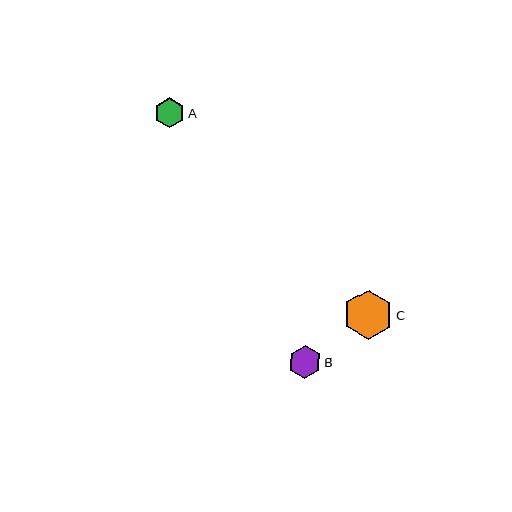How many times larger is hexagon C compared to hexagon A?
Hexagon C is approximately 1.6 times the size of hexagon A.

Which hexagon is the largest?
Hexagon C is the largest with a size of approximately 49 pixels.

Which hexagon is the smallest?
Hexagon A is the smallest with a size of approximately 30 pixels.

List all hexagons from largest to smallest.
From largest to smallest: C, B, A.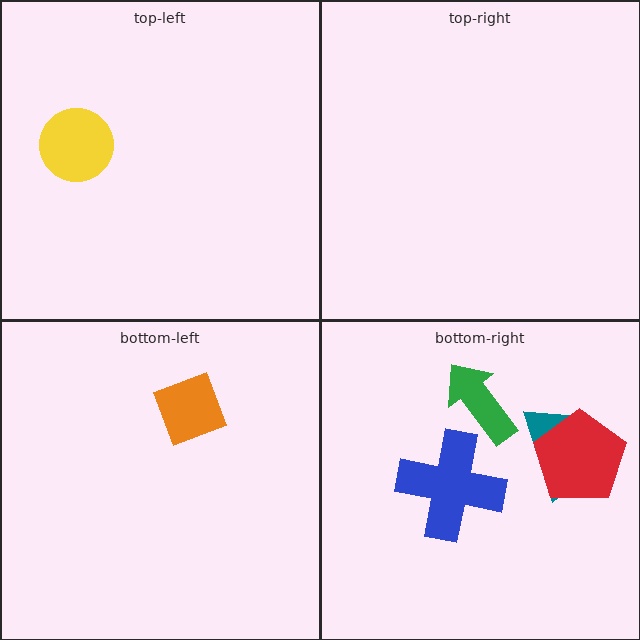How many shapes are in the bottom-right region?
4.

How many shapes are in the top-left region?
1.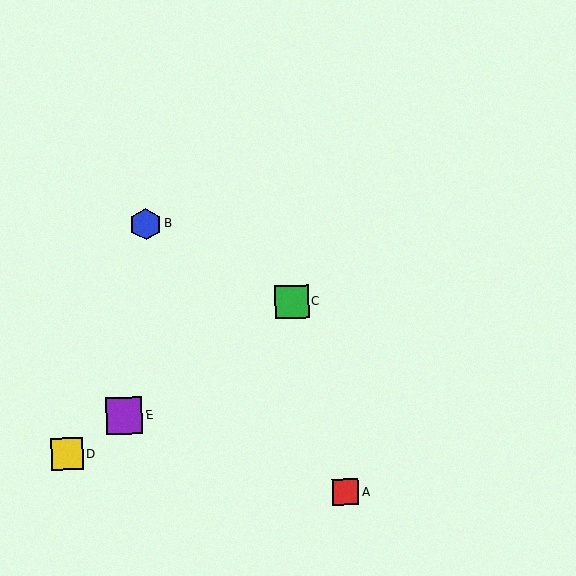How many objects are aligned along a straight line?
3 objects (C, D, E) are aligned along a straight line.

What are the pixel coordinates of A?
Object A is at (346, 492).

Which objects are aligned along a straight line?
Objects C, D, E are aligned along a straight line.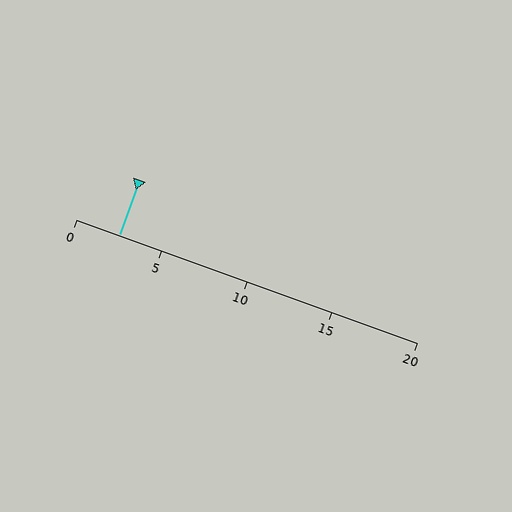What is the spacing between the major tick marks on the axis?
The major ticks are spaced 5 apart.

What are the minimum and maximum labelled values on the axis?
The axis runs from 0 to 20.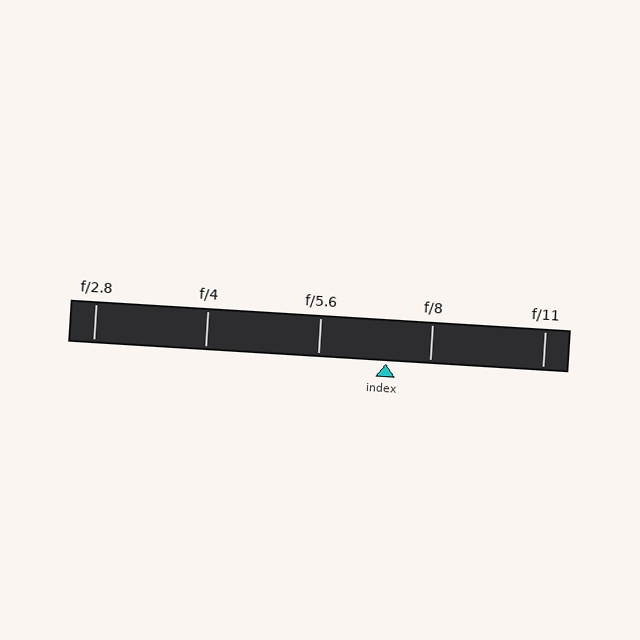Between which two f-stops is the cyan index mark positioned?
The index mark is between f/5.6 and f/8.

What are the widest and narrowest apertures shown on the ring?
The widest aperture shown is f/2.8 and the narrowest is f/11.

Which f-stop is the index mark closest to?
The index mark is closest to f/8.